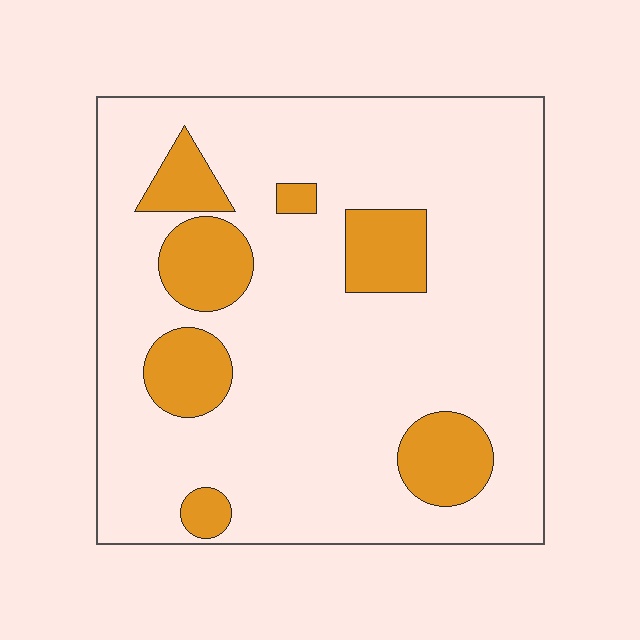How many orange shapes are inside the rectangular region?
7.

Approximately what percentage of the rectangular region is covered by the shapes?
Approximately 20%.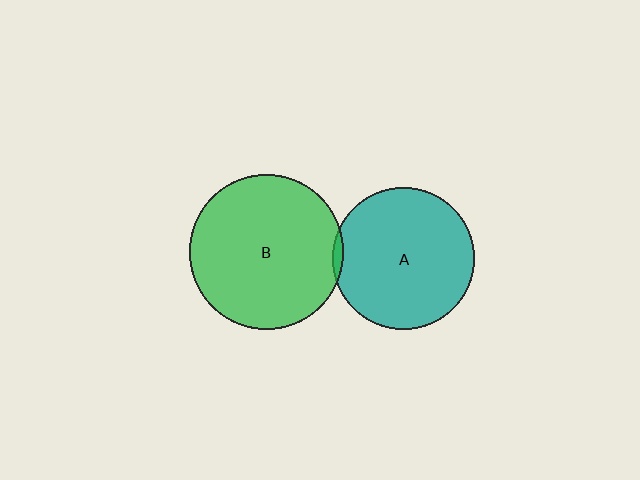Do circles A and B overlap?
Yes.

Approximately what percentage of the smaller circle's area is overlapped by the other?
Approximately 5%.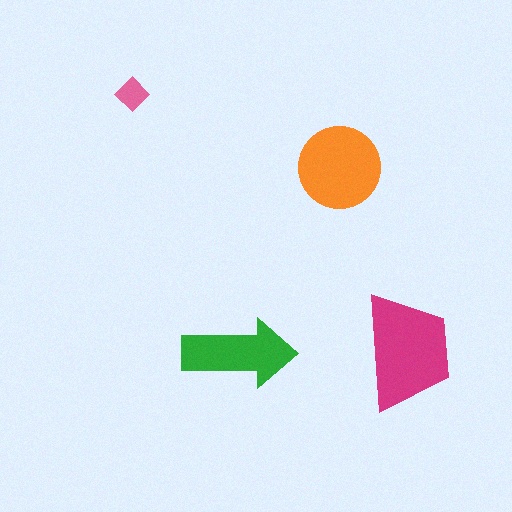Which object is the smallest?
The pink diamond.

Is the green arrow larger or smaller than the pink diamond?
Larger.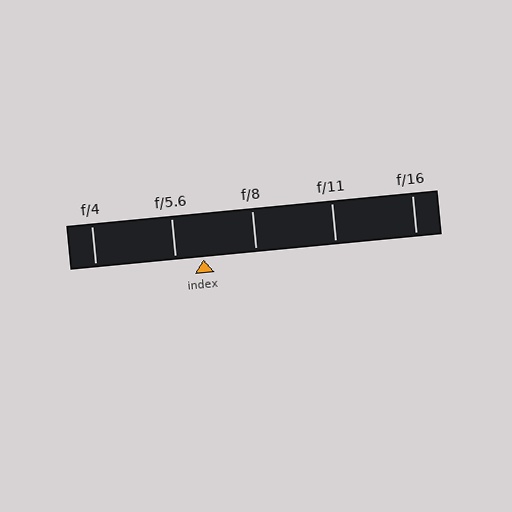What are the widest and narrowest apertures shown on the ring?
The widest aperture shown is f/4 and the narrowest is f/16.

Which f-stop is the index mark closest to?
The index mark is closest to f/5.6.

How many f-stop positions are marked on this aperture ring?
There are 5 f-stop positions marked.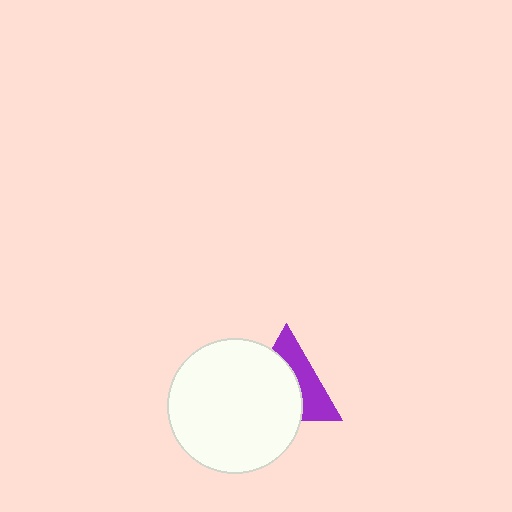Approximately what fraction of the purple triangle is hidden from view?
Roughly 58% of the purple triangle is hidden behind the white circle.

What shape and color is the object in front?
The object in front is a white circle.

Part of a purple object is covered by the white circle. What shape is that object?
It is a triangle.